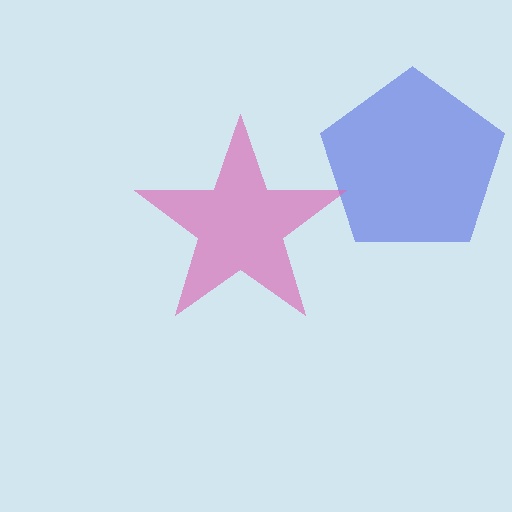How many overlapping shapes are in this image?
There are 2 overlapping shapes in the image.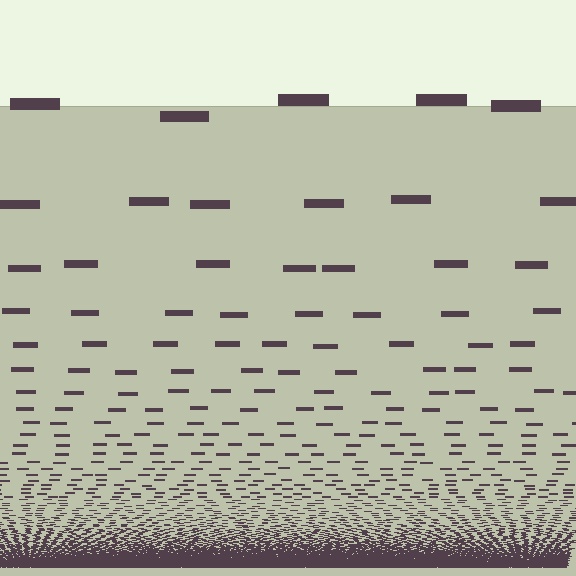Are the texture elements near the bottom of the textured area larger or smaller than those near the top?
Smaller. The gradient is inverted — elements near the bottom are smaller and denser.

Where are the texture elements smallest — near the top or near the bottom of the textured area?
Near the bottom.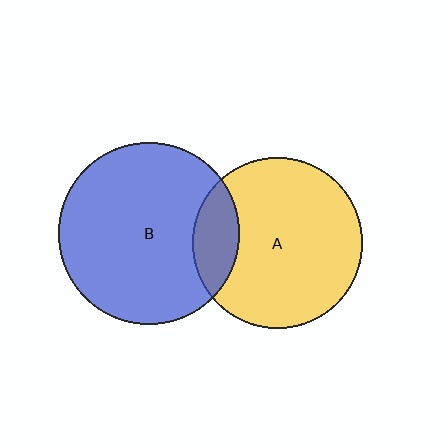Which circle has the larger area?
Circle B (blue).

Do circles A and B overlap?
Yes.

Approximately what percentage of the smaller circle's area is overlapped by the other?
Approximately 15%.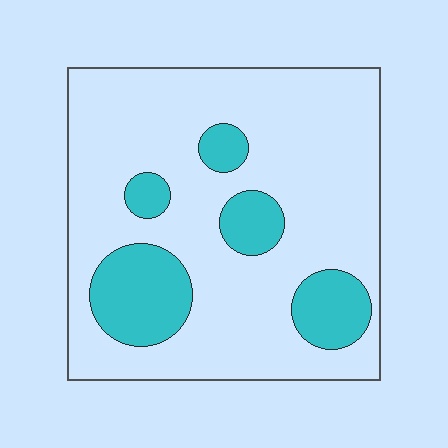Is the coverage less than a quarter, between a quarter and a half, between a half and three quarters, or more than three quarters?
Less than a quarter.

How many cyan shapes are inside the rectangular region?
5.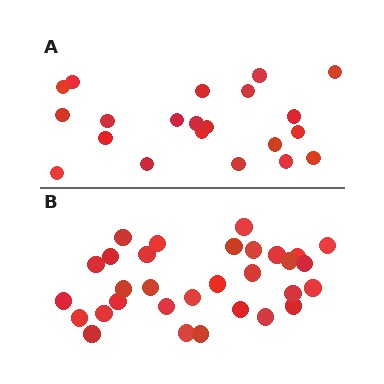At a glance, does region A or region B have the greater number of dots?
Region B (the bottom region) has more dots.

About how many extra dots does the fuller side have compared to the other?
Region B has roughly 10 or so more dots than region A.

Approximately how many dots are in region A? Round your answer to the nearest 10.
About 20 dots. (The exact count is 21, which rounds to 20.)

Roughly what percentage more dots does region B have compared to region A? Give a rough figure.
About 50% more.